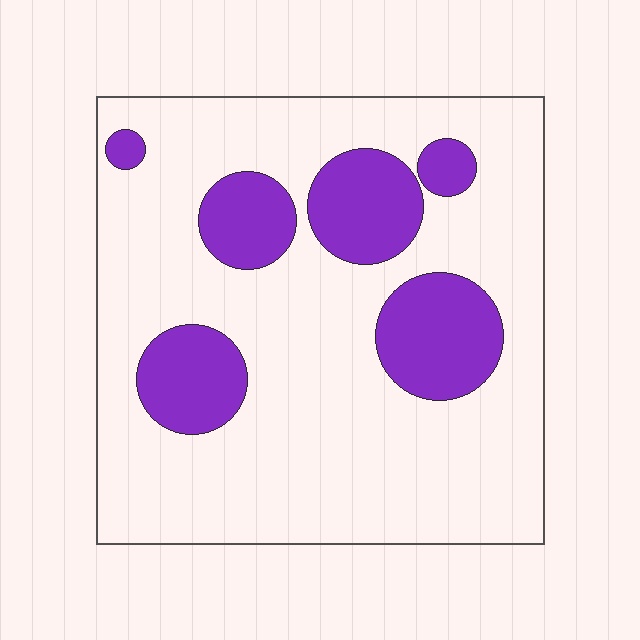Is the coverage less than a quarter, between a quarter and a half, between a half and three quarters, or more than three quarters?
Less than a quarter.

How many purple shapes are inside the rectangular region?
6.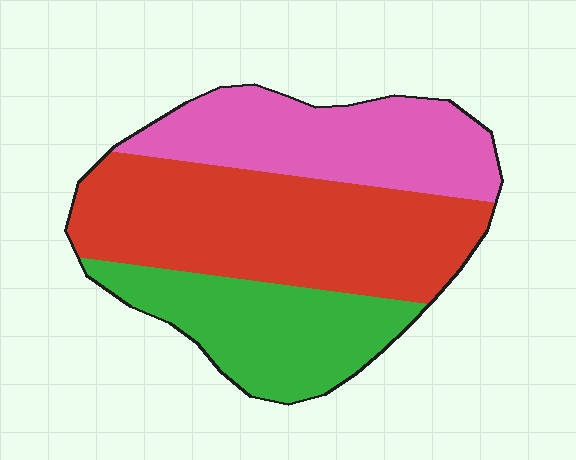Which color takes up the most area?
Red, at roughly 45%.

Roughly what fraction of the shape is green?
Green covers about 25% of the shape.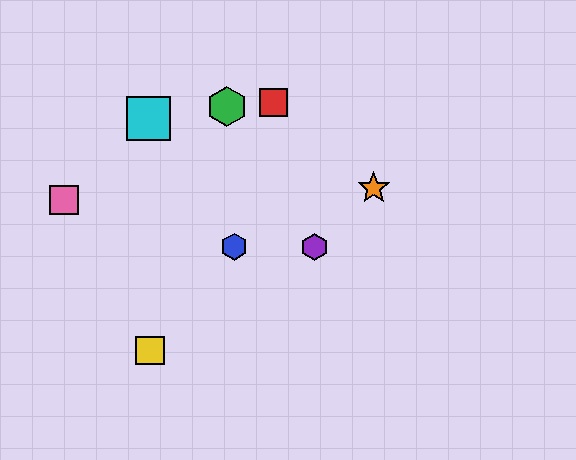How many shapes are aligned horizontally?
2 shapes (the blue hexagon, the purple hexagon) are aligned horizontally.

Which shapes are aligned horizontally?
The blue hexagon, the purple hexagon are aligned horizontally.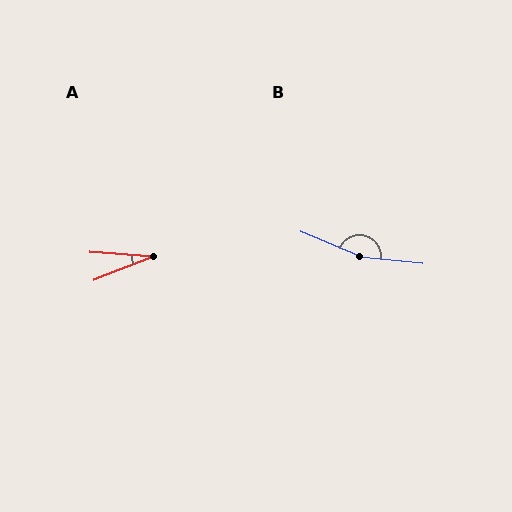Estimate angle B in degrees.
Approximately 163 degrees.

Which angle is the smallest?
A, at approximately 26 degrees.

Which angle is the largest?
B, at approximately 163 degrees.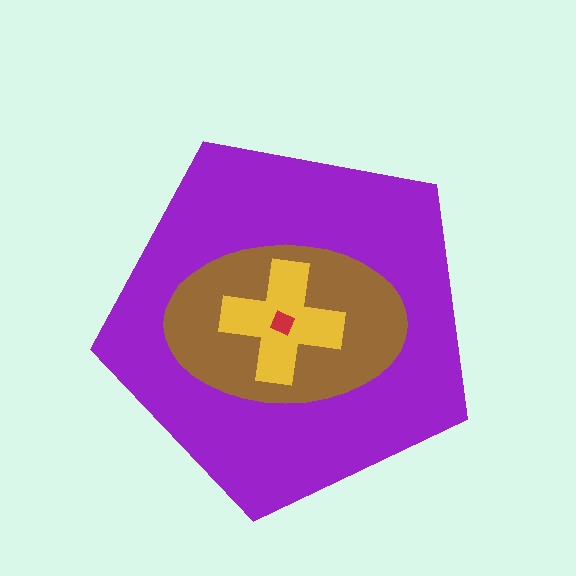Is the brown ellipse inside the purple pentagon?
Yes.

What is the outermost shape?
The purple pentagon.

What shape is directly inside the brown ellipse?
The yellow cross.